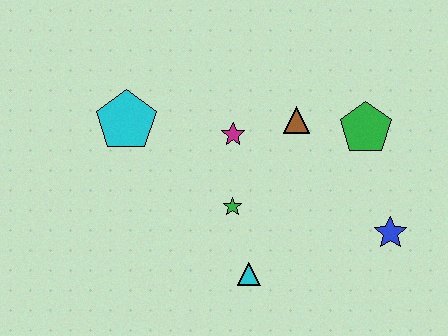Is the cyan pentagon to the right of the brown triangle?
No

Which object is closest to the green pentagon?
The brown triangle is closest to the green pentagon.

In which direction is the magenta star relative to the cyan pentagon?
The magenta star is to the right of the cyan pentagon.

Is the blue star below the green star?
Yes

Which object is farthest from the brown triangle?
The cyan pentagon is farthest from the brown triangle.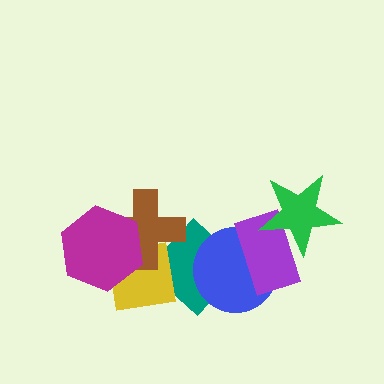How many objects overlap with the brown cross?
3 objects overlap with the brown cross.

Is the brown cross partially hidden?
Yes, it is partially covered by another shape.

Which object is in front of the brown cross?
The magenta hexagon is in front of the brown cross.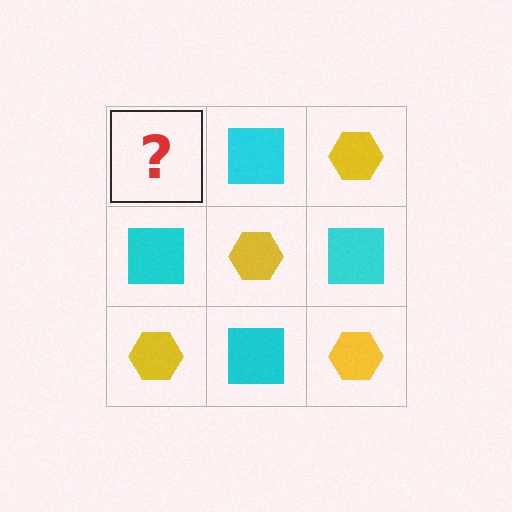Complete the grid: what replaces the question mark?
The question mark should be replaced with a yellow hexagon.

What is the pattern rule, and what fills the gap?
The rule is that it alternates yellow hexagon and cyan square in a checkerboard pattern. The gap should be filled with a yellow hexagon.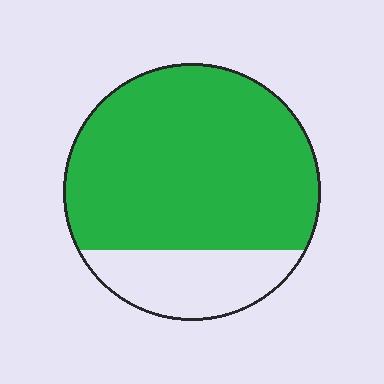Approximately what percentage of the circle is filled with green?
Approximately 80%.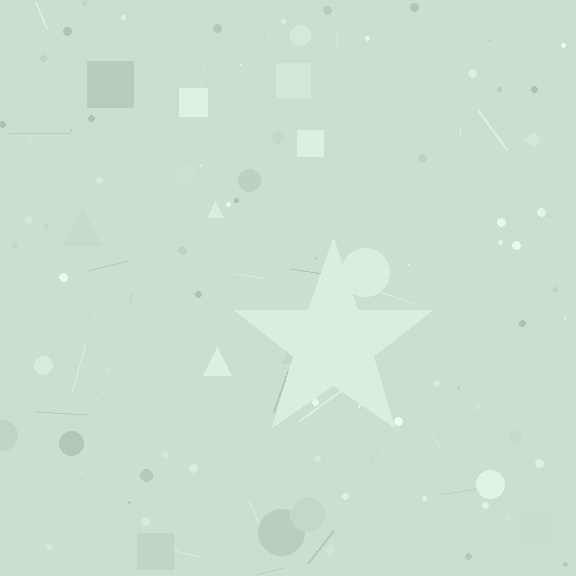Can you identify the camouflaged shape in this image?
The camouflaged shape is a star.